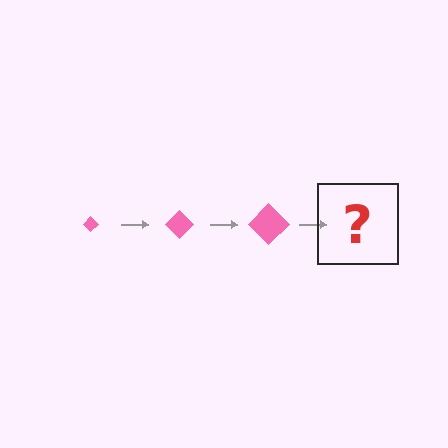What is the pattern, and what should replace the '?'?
The pattern is that the diamond gets progressively larger each step. The '?' should be a pink diamond, larger than the previous one.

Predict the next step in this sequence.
The next step is a pink diamond, larger than the previous one.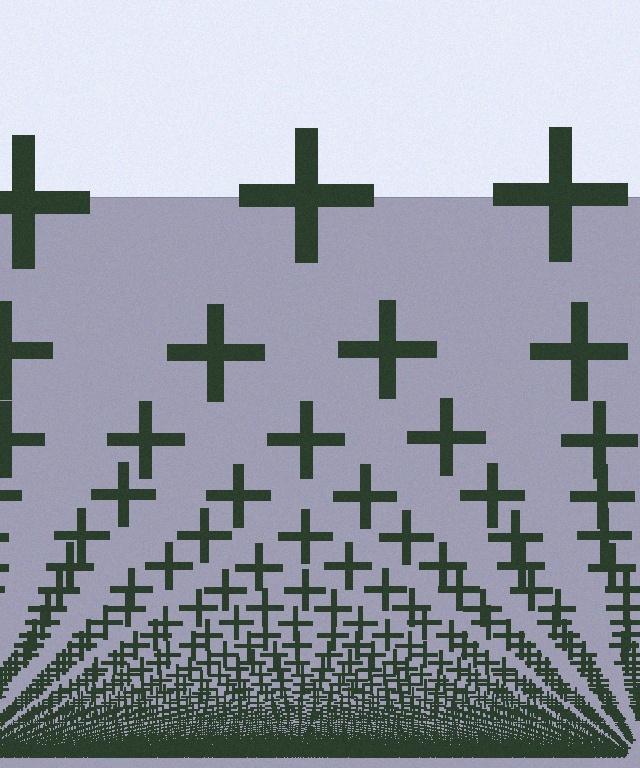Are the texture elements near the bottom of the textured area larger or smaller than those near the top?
Smaller. The gradient is inverted — elements near the bottom are smaller and denser.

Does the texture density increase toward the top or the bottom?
Density increases toward the bottom.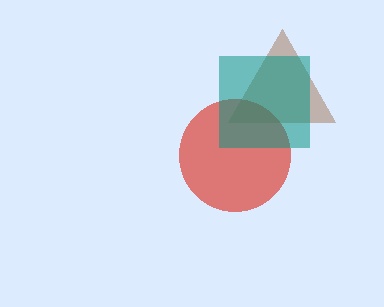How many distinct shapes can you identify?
There are 3 distinct shapes: a red circle, a brown triangle, a teal square.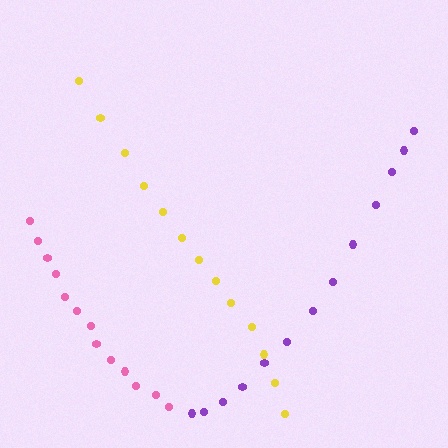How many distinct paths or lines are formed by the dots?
There are 3 distinct paths.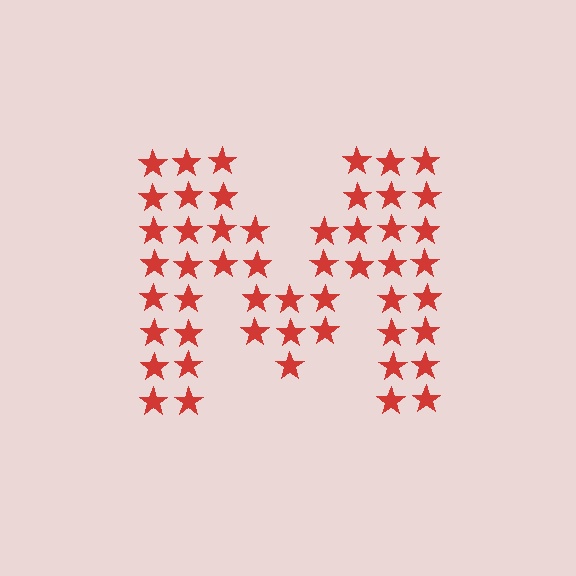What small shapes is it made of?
It is made of small stars.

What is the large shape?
The large shape is the letter M.